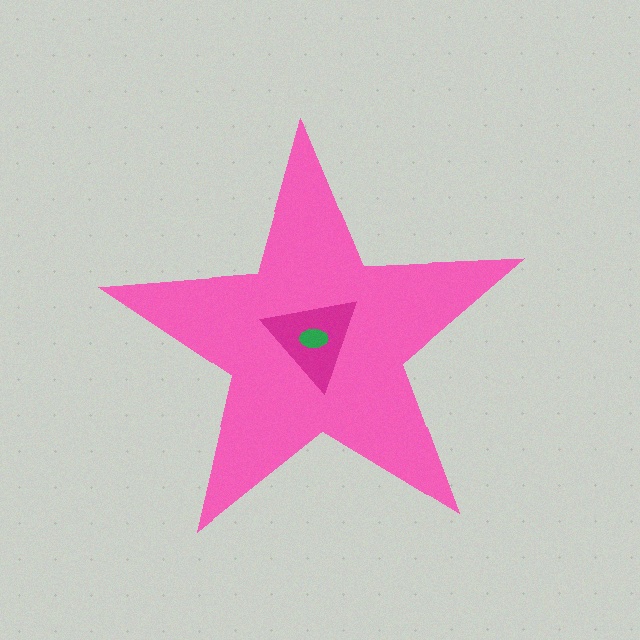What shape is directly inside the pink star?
The magenta triangle.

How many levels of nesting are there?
3.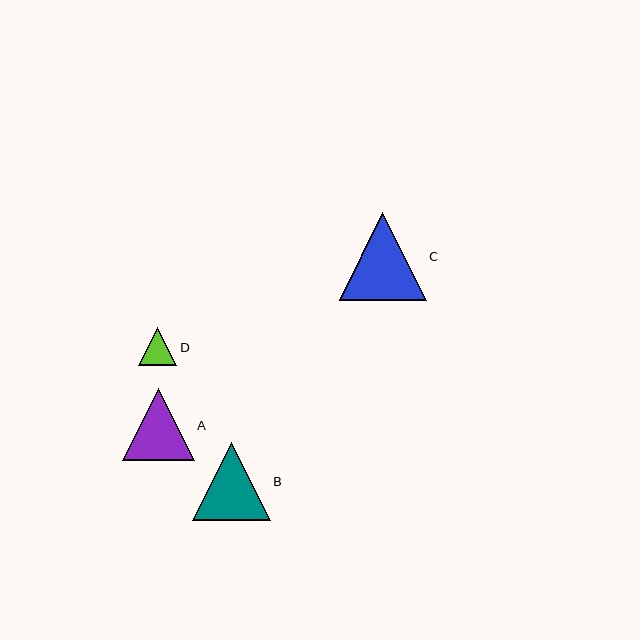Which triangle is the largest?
Triangle C is the largest with a size of approximately 87 pixels.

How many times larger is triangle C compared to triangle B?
Triangle C is approximately 1.1 times the size of triangle B.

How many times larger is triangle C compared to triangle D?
Triangle C is approximately 2.3 times the size of triangle D.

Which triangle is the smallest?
Triangle D is the smallest with a size of approximately 38 pixels.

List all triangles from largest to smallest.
From largest to smallest: C, B, A, D.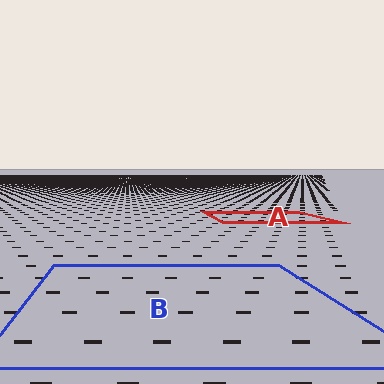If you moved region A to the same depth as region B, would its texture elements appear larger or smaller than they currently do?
They would appear larger. At a closer depth, the same texture elements are projected at a bigger on-screen size.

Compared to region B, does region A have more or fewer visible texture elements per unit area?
Region A has more texture elements per unit area — they are packed more densely because it is farther away.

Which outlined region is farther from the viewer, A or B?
Region A is farther from the viewer — the texture elements inside it appear smaller and more densely packed.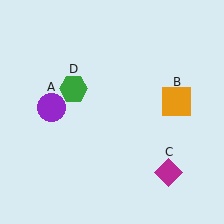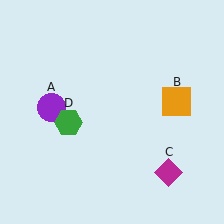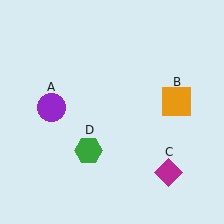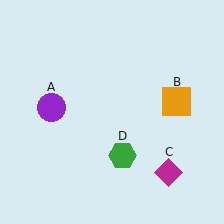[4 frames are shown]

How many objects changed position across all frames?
1 object changed position: green hexagon (object D).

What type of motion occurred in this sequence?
The green hexagon (object D) rotated counterclockwise around the center of the scene.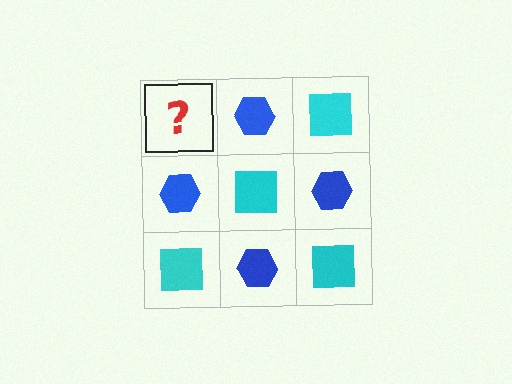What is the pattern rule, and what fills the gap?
The rule is that it alternates cyan square and blue hexagon in a checkerboard pattern. The gap should be filled with a cyan square.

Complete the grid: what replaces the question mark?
The question mark should be replaced with a cyan square.